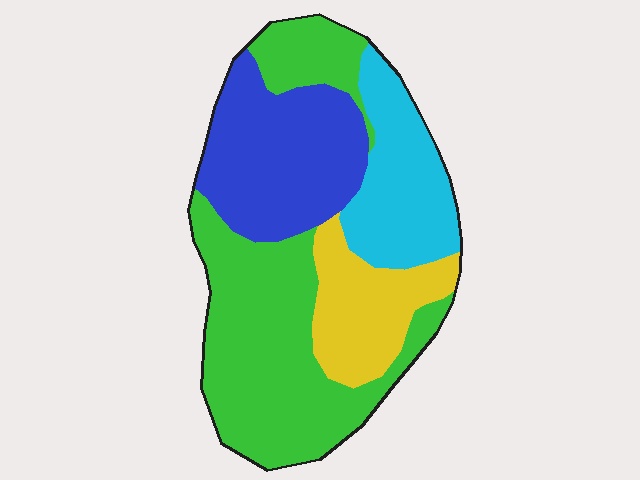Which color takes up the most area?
Green, at roughly 45%.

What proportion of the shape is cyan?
Cyan covers about 20% of the shape.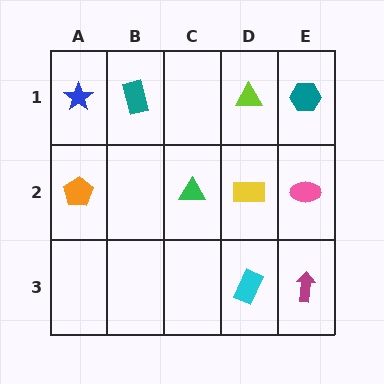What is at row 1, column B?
A teal rectangle.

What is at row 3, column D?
A cyan rectangle.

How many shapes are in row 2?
4 shapes.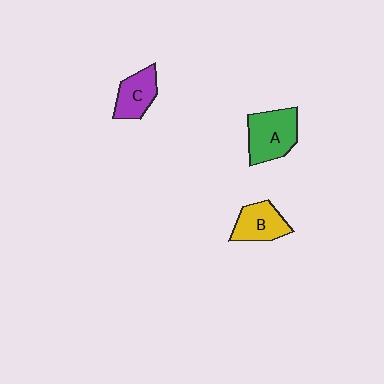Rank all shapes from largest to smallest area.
From largest to smallest: A (green), B (yellow), C (purple).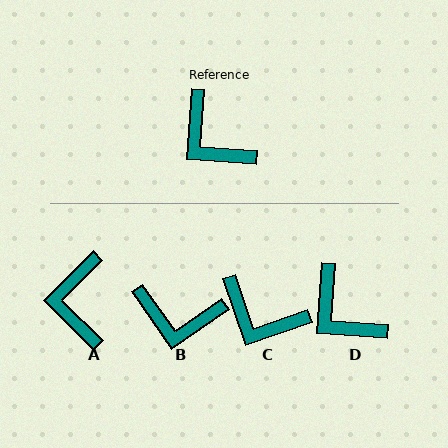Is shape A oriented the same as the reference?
No, it is off by about 41 degrees.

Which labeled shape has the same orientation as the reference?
D.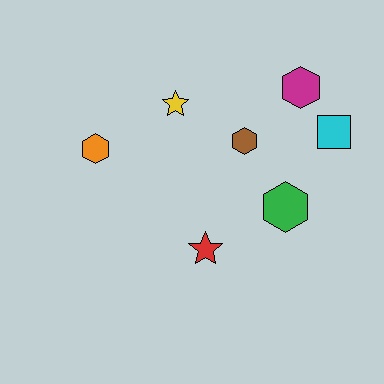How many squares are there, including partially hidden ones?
There is 1 square.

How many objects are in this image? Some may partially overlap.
There are 7 objects.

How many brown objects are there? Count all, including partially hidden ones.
There is 1 brown object.